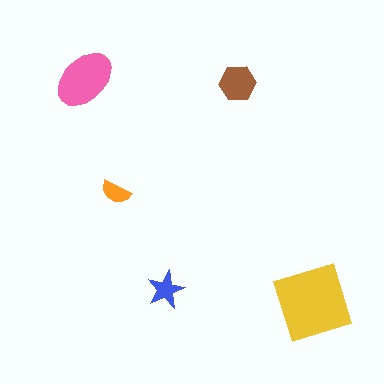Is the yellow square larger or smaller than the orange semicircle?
Larger.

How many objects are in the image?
There are 5 objects in the image.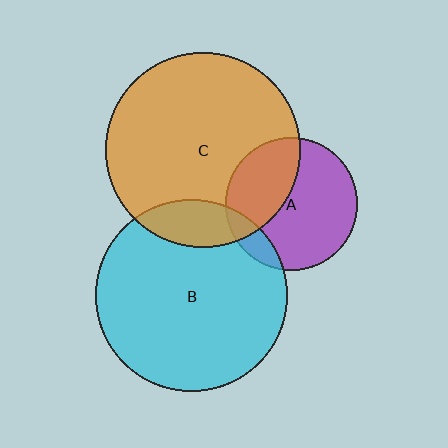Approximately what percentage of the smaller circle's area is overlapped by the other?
Approximately 10%.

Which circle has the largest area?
Circle C (orange).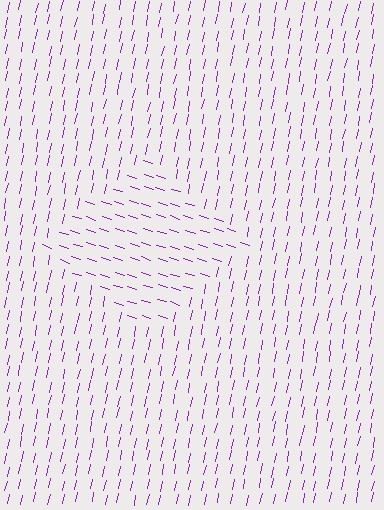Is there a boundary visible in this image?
Yes, there is a texture boundary formed by a change in line orientation.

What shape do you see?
I see a diamond.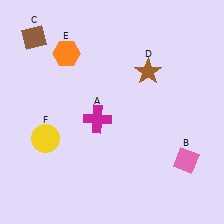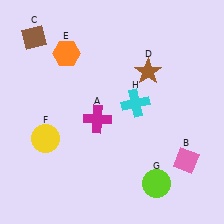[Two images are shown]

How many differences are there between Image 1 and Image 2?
There are 2 differences between the two images.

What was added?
A lime circle (G), a cyan cross (H) were added in Image 2.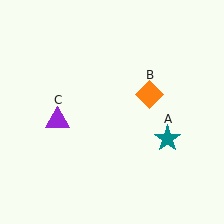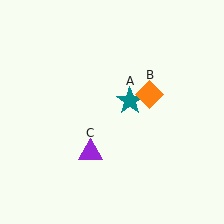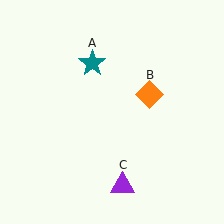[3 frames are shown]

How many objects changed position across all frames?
2 objects changed position: teal star (object A), purple triangle (object C).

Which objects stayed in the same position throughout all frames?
Orange diamond (object B) remained stationary.